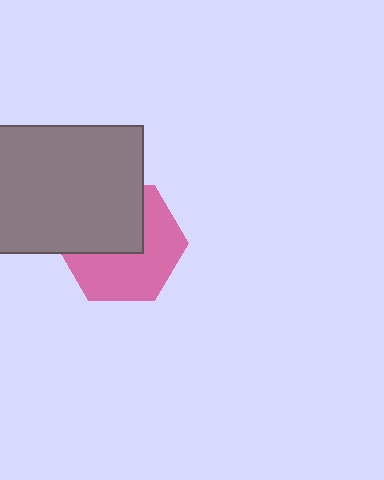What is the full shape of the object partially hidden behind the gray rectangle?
The partially hidden object is a pink hexagon.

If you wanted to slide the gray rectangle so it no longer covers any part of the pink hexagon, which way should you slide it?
Slide it up — that is the most direct way to separate the two shapes.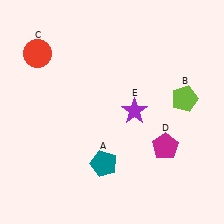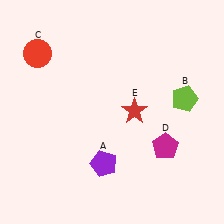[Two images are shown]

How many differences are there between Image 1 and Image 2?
There are 2 differences between the two images.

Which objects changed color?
A changed from teal to purple. E changed from purple to red.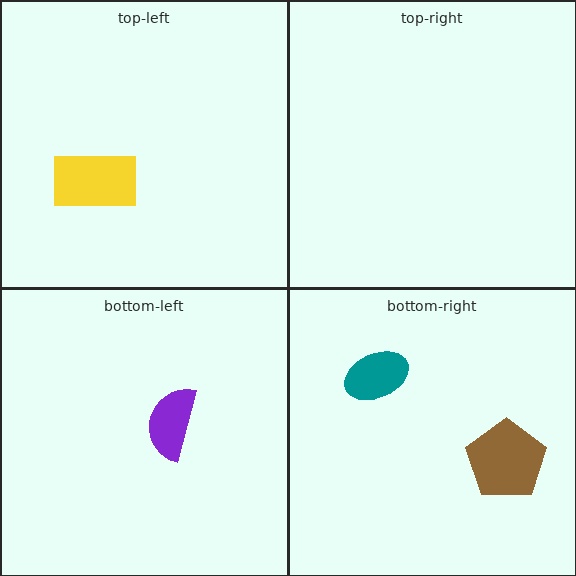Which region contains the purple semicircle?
The bottom-left region.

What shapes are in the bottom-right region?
The brown pentagon, the teal ellipse.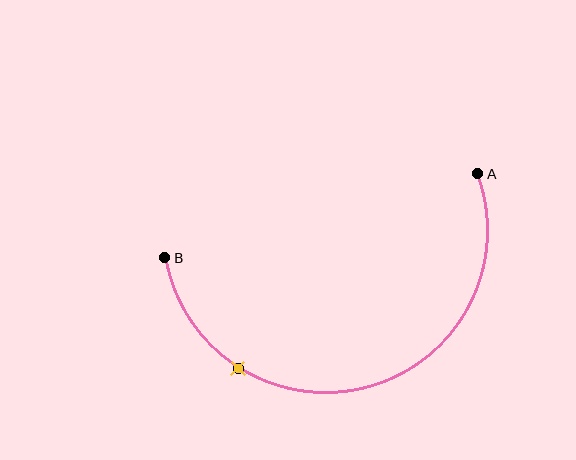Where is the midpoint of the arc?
The arc midpoint is the point on the curve farthest from the straight line joining A and B. It sits below that line.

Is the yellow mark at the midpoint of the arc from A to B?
No. The yellow mark lies on the arc but is closer to endpoint B. The arc midpoint would be at the point on the curve equidistant along the arc from both A and B.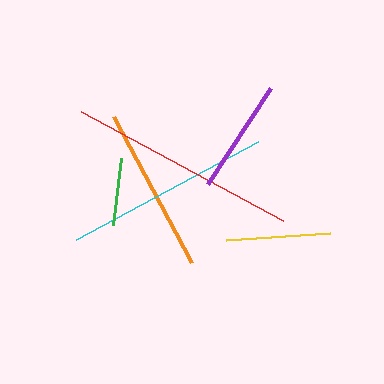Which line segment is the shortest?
The green line is the shortest at approximately 67 pixels.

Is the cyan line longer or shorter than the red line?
The red line is longer than the cyan line.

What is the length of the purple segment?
The purple segment is approximately 115 pixels long.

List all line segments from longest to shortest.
From longest to shortest: red, cyan, orange, purple, yellow, green.